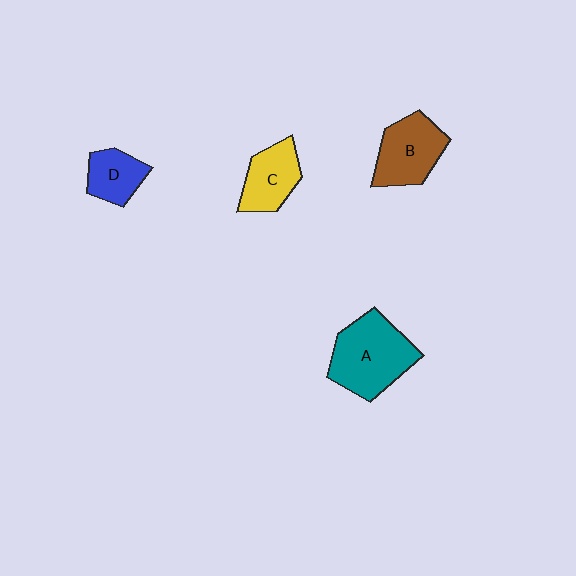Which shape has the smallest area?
Shape D (blue).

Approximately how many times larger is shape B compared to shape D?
Approximately 1.5 times.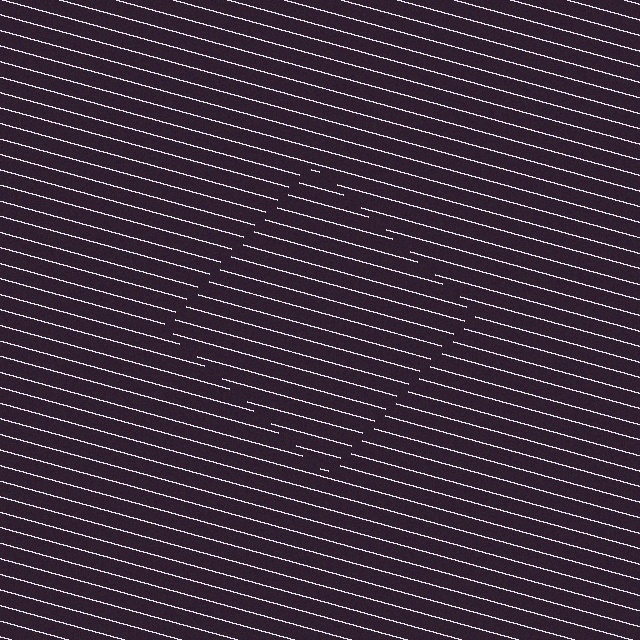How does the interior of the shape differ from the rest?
The interior of the shape contains the same grating, shifted by half a period — the contour is defined by the phase discontinuity where line-ends from the inner and outer gratings abut.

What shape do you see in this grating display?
An illusory square. The interior of the shape contains the same grating, shifted by half a period — the contour is defined by the phase discontinuity where line-ends from the inner and outer gratings abut.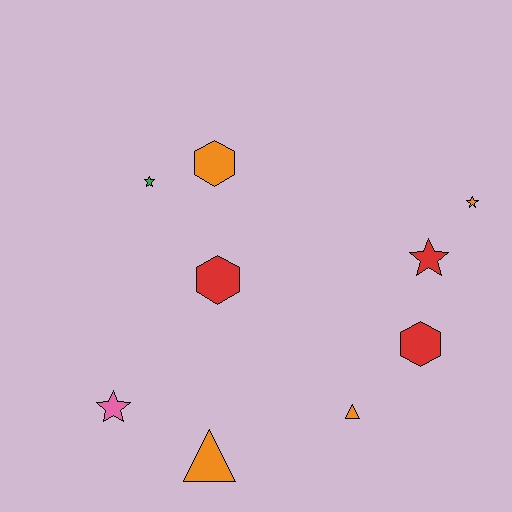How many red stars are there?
There is 1 red star.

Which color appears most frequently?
Orange, with 4 objects.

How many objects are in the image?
There are 9 objects.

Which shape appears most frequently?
Star, with 4 objects.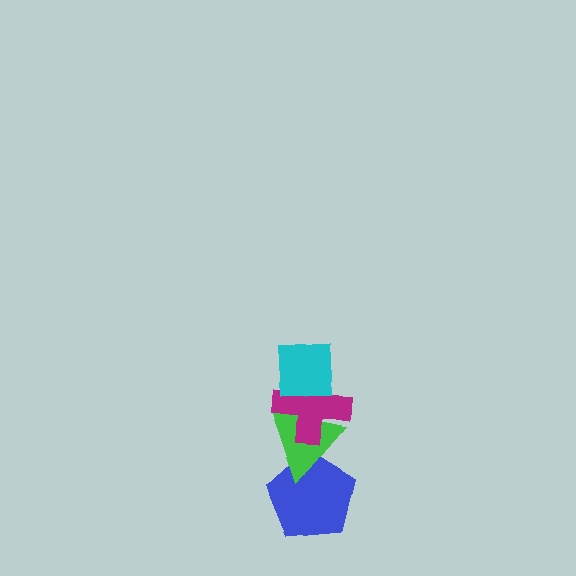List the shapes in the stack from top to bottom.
From top to bottom: the cyan square, the magenta cross, the green triangle, the blue pentagon.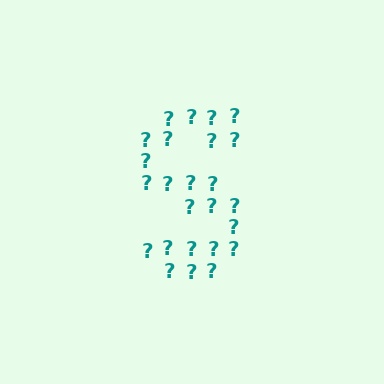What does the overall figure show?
The overall figure shows the letter S.